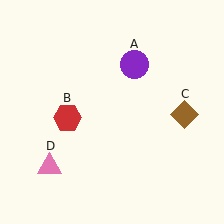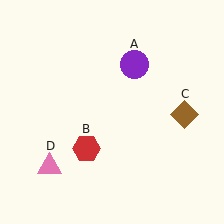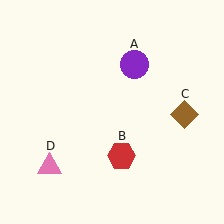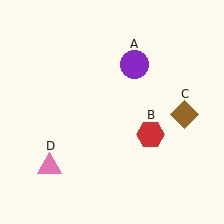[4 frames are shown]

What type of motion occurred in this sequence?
The red hexagon (object B) rotated counterclockwise around the center of the scene.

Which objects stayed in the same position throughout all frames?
Purple circle (object A) and brown diamond (object C) and pink triangle (object D) remained stationary.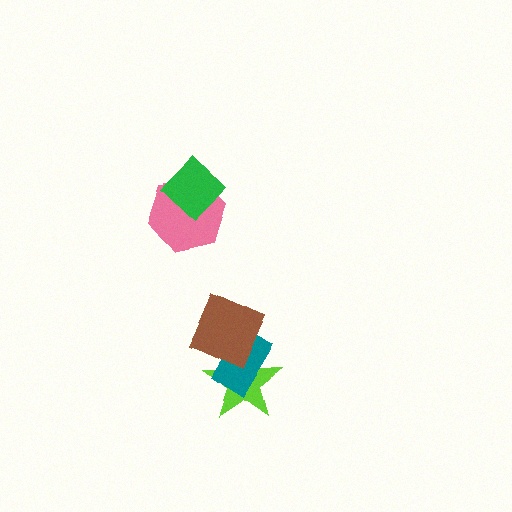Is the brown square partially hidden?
No, no other shape covers it.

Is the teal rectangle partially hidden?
Yes, it is partially covered by another shape.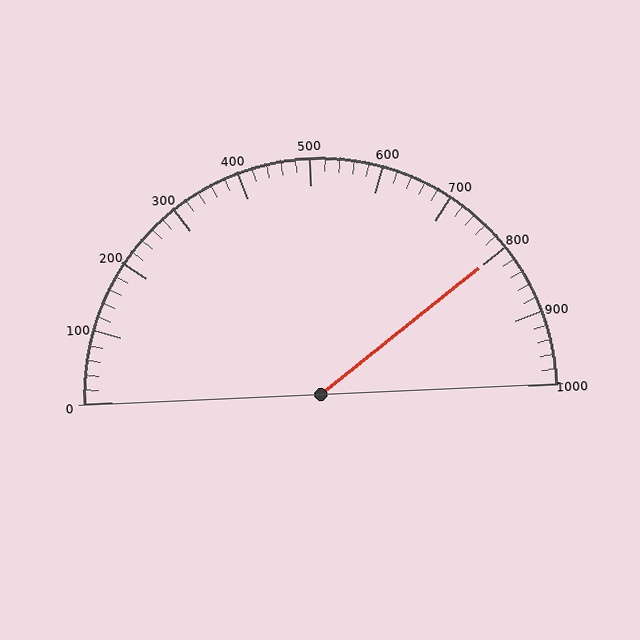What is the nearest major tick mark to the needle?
The nearest major tick mark is 800.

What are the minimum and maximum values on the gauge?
The gauge ranges from 0 to 1000.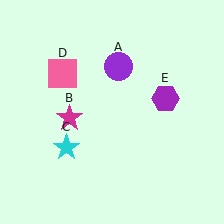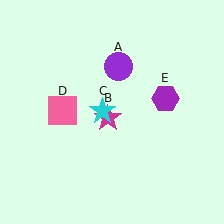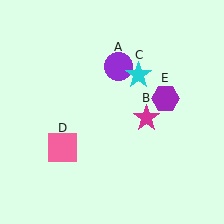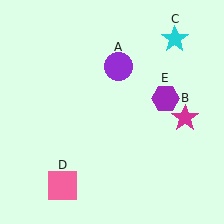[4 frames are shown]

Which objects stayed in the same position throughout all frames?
Purple circle (object A) and purple hexagon (object E) remained stationary.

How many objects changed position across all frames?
3 objects changed position: magenta star (object B), cyan star (object C), pink square (object D).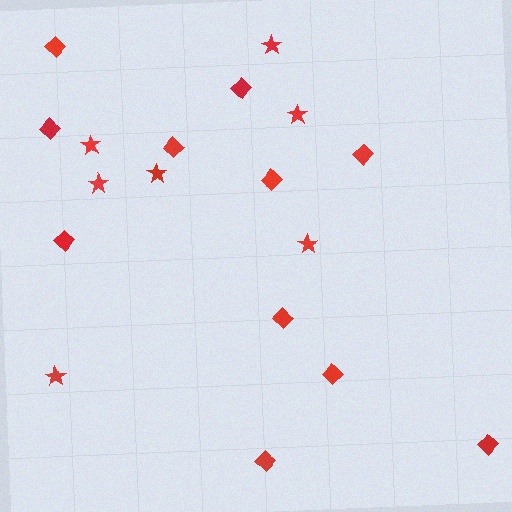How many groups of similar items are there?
There are 2 groups: one group of stars (7) and one group of diamonds (11).